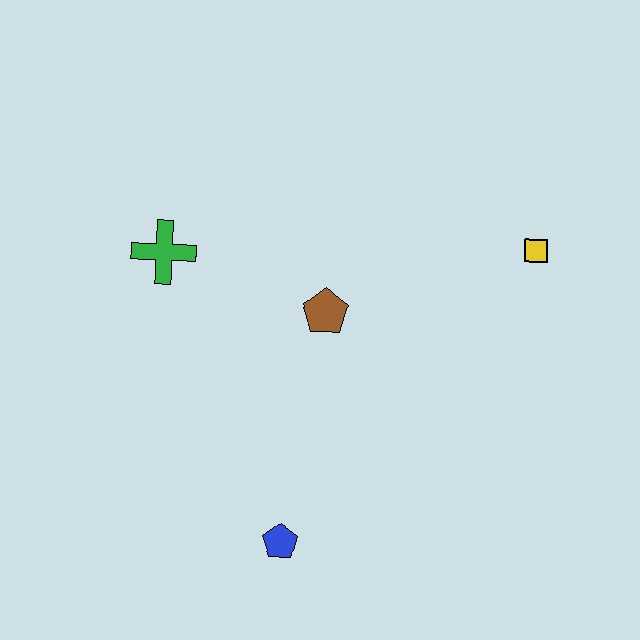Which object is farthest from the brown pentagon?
The blue pentagon is farthest from the brown pentagon.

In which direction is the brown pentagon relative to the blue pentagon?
The brown pentagon is above the blue pentagon.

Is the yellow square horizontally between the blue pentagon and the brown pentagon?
No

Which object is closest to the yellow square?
The brown pentagon is closest to the yellow square.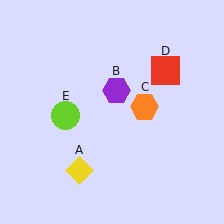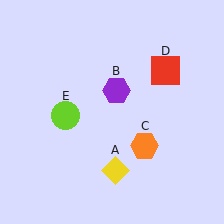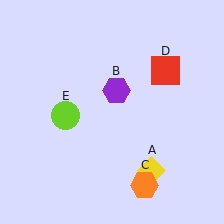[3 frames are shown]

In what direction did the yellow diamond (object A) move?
The yellow diamond (object A) moved right.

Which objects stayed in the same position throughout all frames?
Purple hexagon (object B) and red square (object D) and lime circle (object E) remained stationary.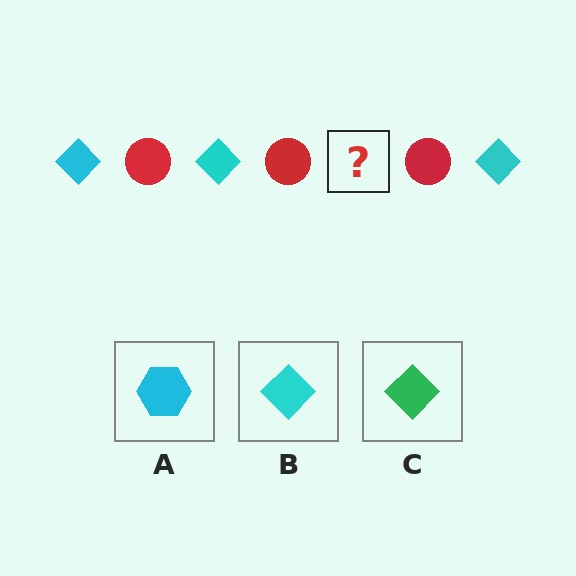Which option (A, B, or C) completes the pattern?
B.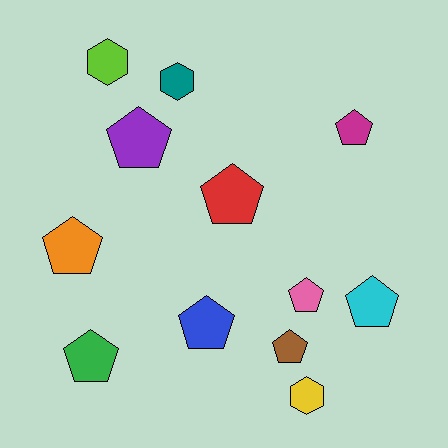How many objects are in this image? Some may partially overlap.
There are 12 objects.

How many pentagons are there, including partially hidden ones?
There are 9 pentagons.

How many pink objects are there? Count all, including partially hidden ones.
There is 1 pink object.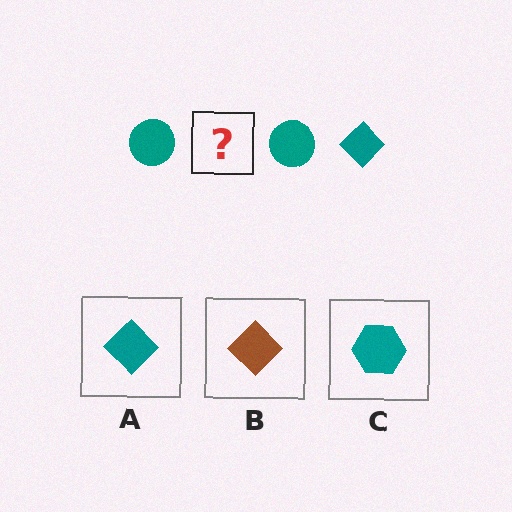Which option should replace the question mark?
Option A.